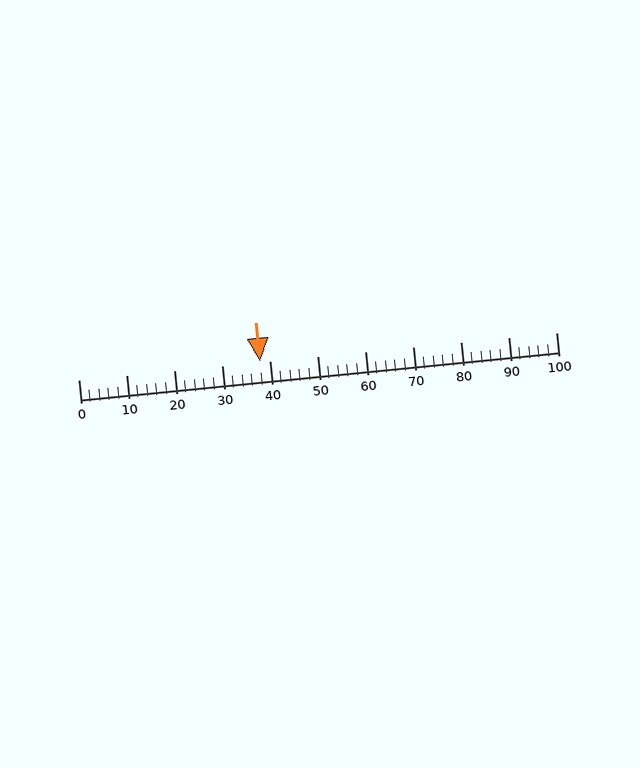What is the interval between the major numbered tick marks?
The major tick marks are spaced 10 units apart.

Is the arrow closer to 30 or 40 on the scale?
The arrow is closer to 40.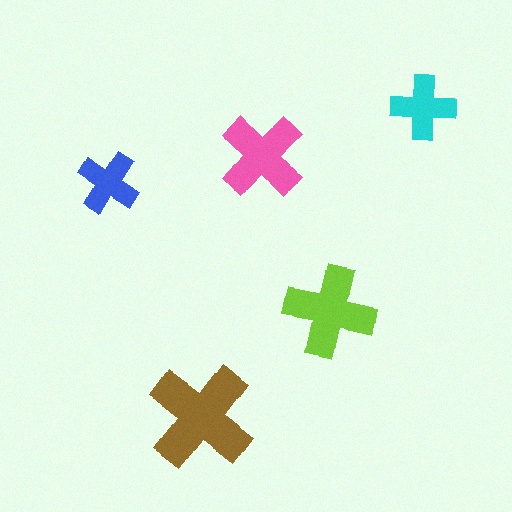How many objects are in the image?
There are 5 objects in the image.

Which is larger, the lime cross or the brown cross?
The brown one.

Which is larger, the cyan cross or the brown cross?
The brown one.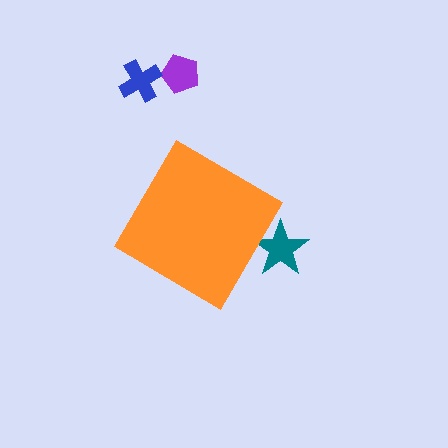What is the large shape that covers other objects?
An orange diamond.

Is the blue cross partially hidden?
No, the blue cross is fully visible.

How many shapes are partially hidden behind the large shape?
1 shape is partially hidden.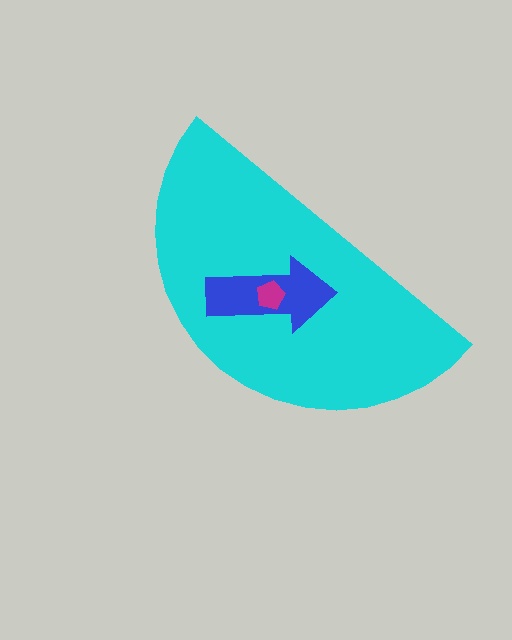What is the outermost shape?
The cyan semicircle.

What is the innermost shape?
The magenta pentagon.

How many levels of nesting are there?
3.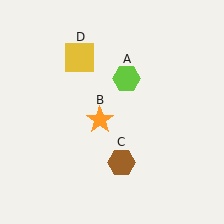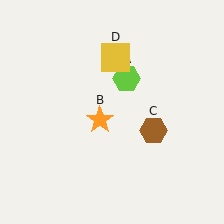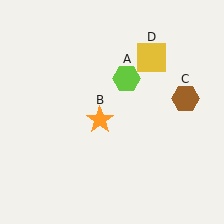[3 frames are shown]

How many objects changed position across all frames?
2 objects changed position: brown hexagon (object C), yellow square (object D).